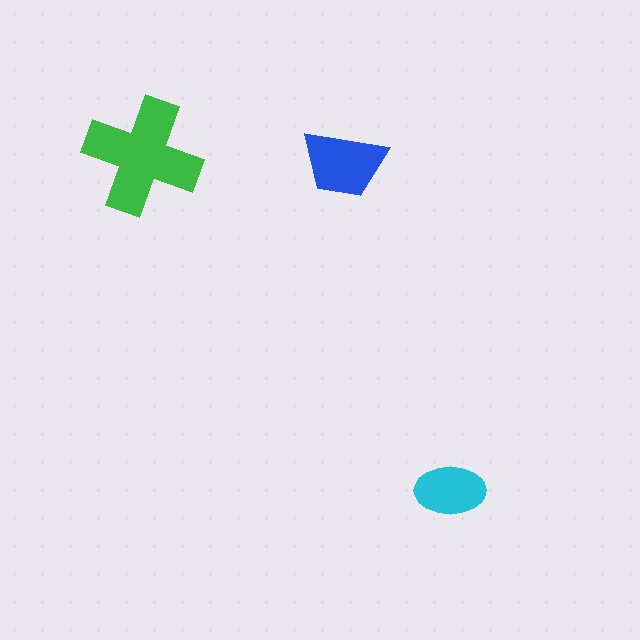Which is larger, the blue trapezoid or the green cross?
The green cross.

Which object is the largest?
The green cross.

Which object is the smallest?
The cyan ellipse.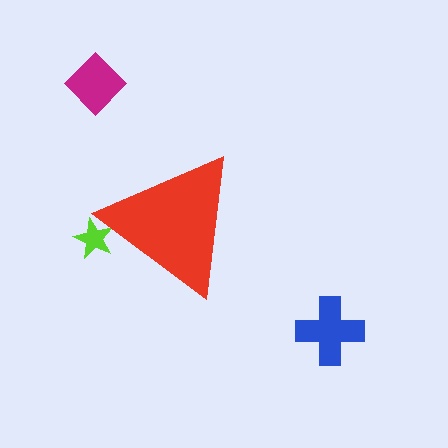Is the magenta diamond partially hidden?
No, the magenta diamond is fully visible.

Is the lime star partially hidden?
Yes, the lime star is partially hidden behind the red triangle.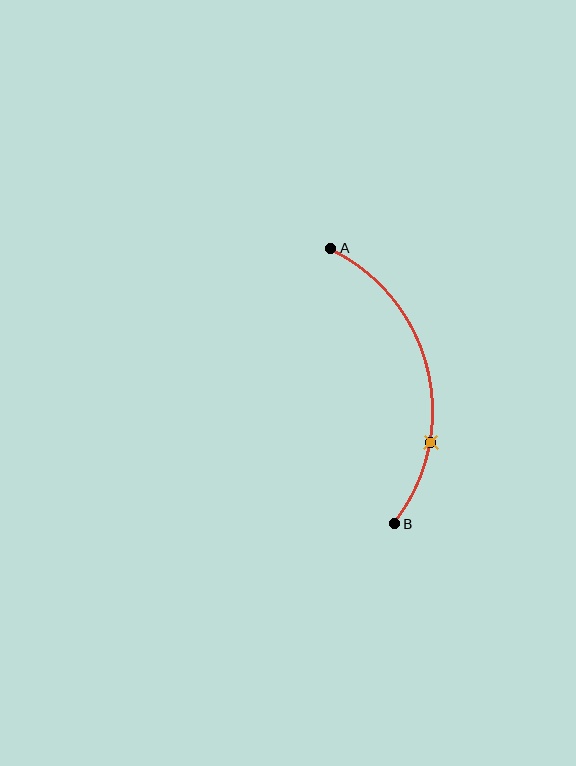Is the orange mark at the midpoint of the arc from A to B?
No. The orange mark lies on the arc but is closer to endpoint B. The arc midpoint would be at the point on the curve equidistant along the arc from both A and B.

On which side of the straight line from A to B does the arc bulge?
The arc bulges to the right of the straight line connecting A and B.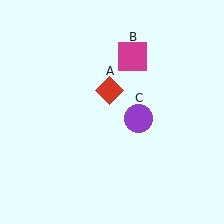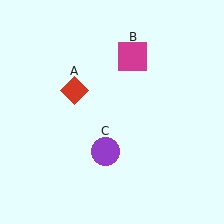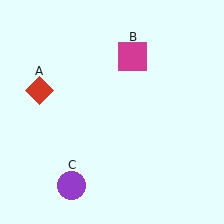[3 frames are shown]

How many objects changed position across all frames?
2 objects changed position: red diamond (object A), purple circle (object C).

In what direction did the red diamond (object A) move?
The red diamond (object A) moved left.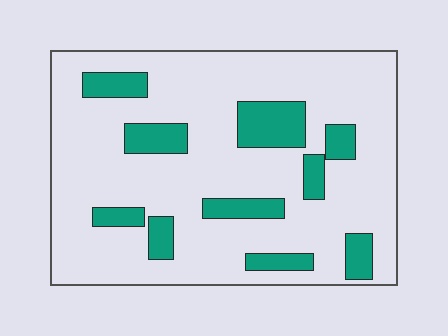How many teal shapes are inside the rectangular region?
10.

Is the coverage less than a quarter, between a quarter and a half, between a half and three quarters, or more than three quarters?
Less than a quarter.